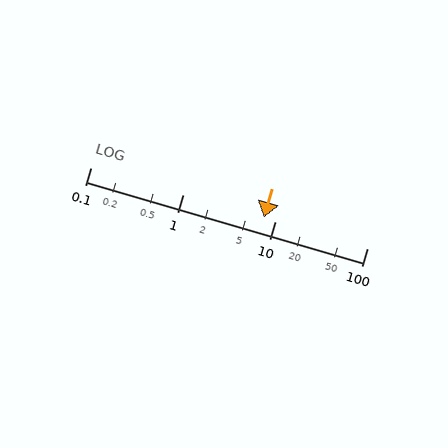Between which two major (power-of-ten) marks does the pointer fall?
The pointer is between 1 and 10.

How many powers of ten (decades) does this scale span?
The scale spans 3 decades, from 0.1 to 100.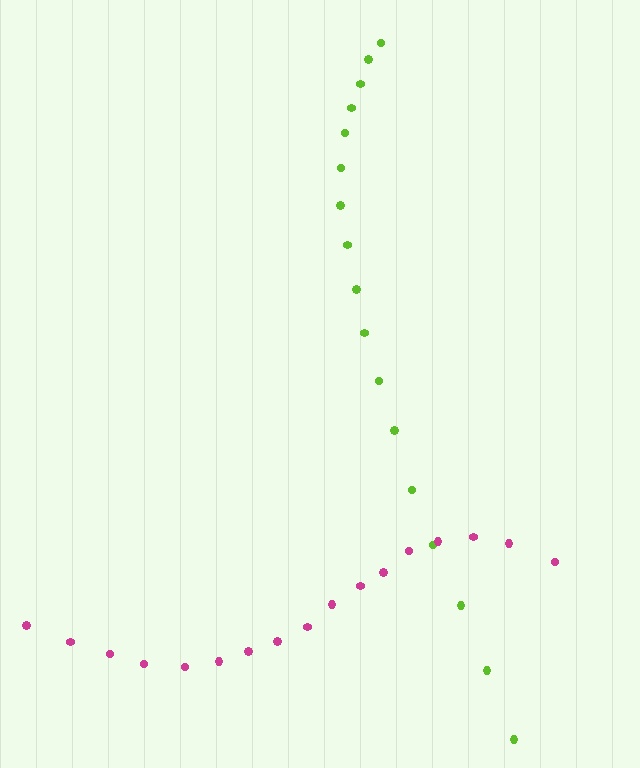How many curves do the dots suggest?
There are 2 distinct paths.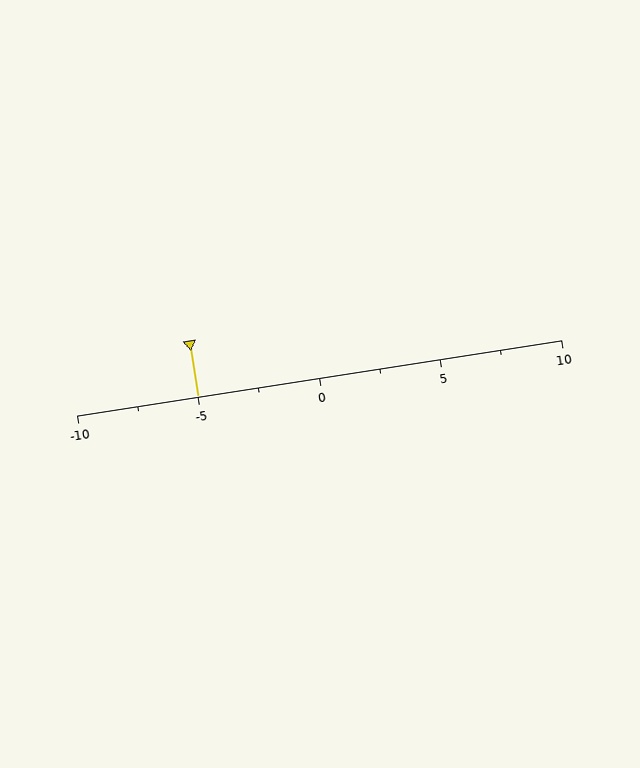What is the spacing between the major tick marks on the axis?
The major ticks are spaced 5 apart.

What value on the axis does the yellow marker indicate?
The marker indicates approximately -5.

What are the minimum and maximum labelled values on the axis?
The axis runs from -10 to 10.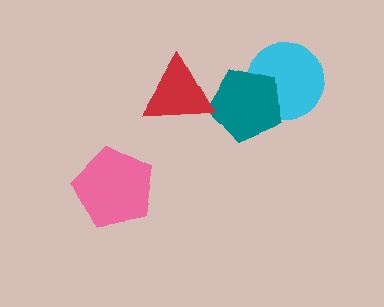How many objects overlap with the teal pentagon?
2 objects overlap with the teal pentagon.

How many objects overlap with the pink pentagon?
0 objects overlap with the pink pentagon.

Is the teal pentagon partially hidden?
Yes, it is partially covered by another shape.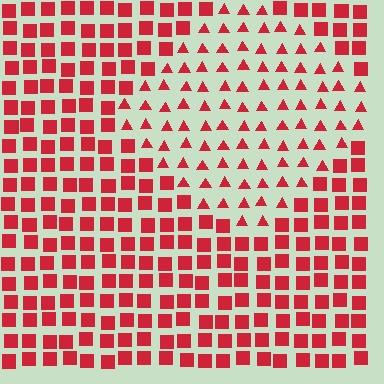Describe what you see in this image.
The image is filled with small red elements arranged in a uniform grid. A diamond-shaped region contains triangles, while the surrounding area contains squares. The boundary is defined purely by the change in element shape.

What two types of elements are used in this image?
The image uses triangles inside the diamond region and squares outside it.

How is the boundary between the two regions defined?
The boundary is defined by a change in element shape: triangles inside vs. squares outside. All elements share the same color and spacing.